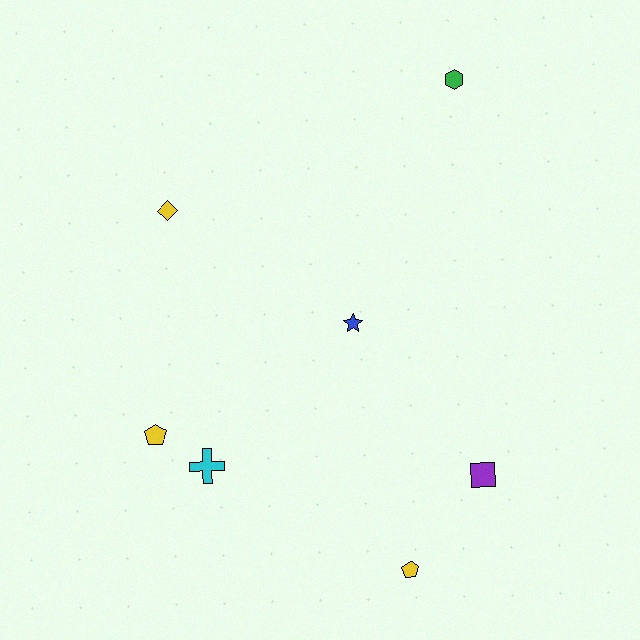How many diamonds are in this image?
There is 1 diamond.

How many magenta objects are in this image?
There are no magenta objects.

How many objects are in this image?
There are 7 objects.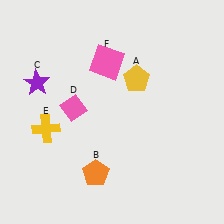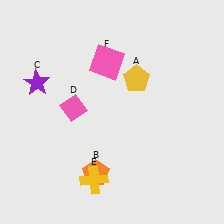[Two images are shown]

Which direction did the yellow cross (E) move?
The yellow cross (E) moved down.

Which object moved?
The yellow cross (E) moved down.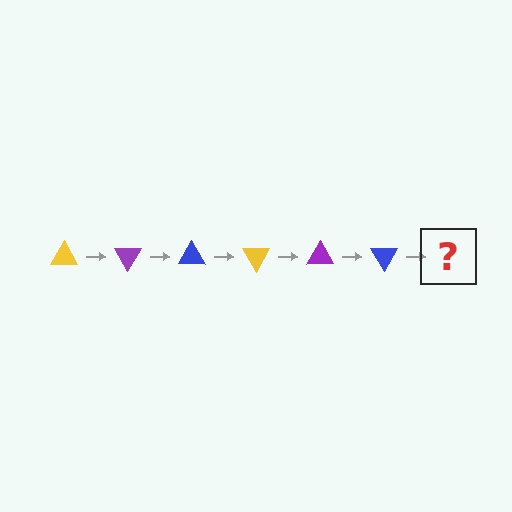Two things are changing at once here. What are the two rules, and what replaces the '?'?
The two rules are that it rotates 60 degrees each step and the color cycles through yellow, purple, and blue. The '?' should be a yellow triangle, rotated 360 degrees from the start.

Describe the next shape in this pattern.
It should be a yellow triangle, rotated 360 degrees from the start.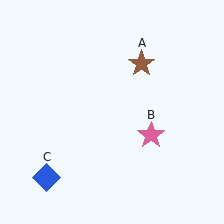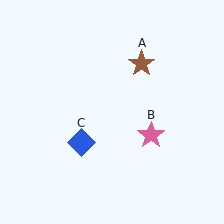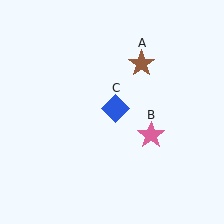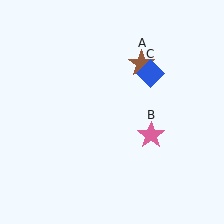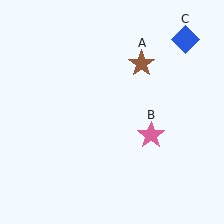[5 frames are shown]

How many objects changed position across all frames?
1 object changed position: blue diamond (object C).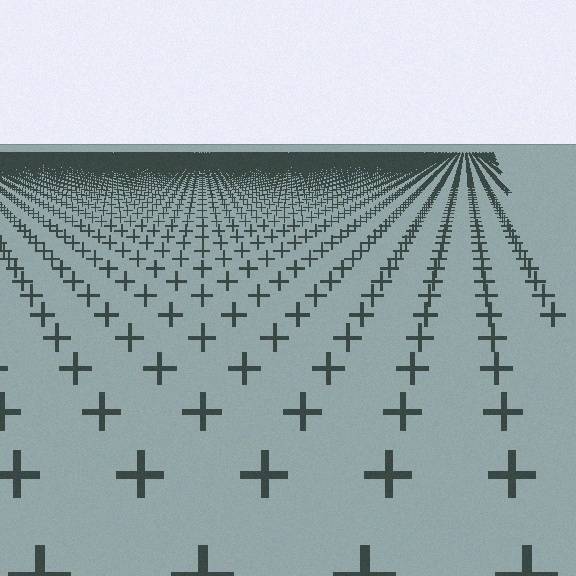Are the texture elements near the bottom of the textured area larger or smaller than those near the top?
Larger. Near the bottom, elements are closer to the viewer and appear at a bigger on-screen size.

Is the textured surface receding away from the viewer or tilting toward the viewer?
The surface is receding away from the viewer. Texture elements get smaller and denser toward the top.